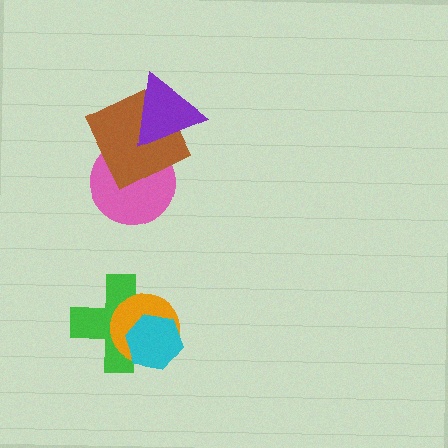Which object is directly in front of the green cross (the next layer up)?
The orange circle is directly in front of the green cross.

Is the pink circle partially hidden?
Yes, it is partially covered by another shape.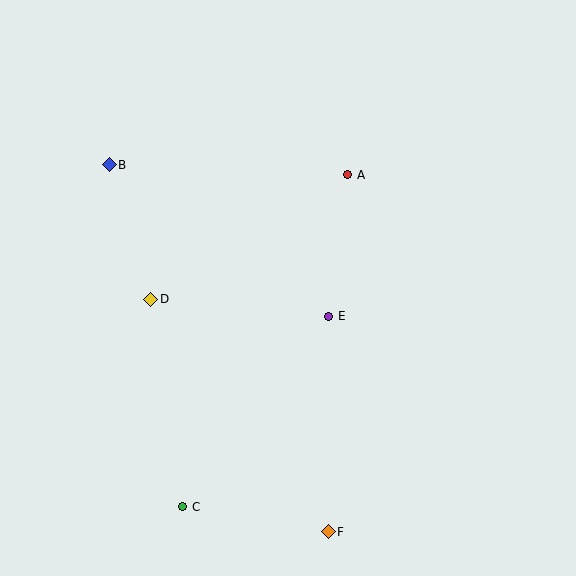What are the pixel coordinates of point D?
Point D is at (151, 299).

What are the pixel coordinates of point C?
Point C is at (183, 507).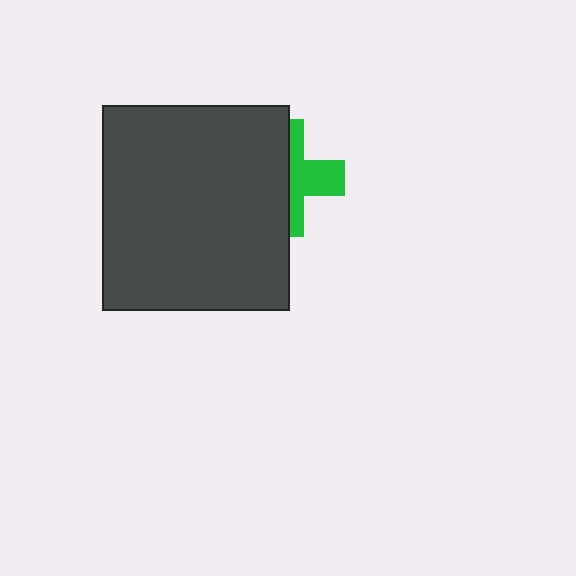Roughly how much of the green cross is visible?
A small part of it is visible (roughly 44%).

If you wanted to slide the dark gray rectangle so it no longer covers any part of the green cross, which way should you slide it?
Slide it left — that is the most direct way to separate the two shapes.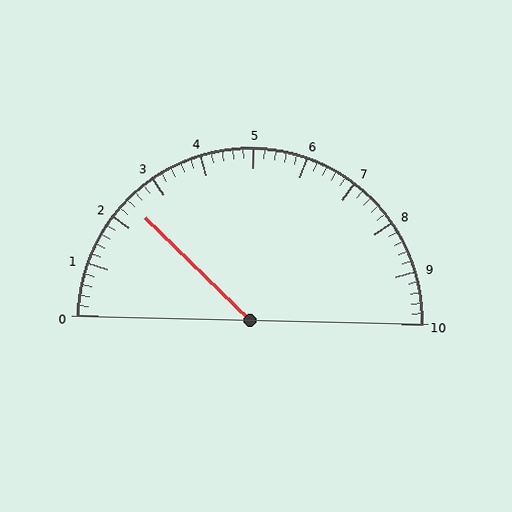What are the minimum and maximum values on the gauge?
The gauge ranges from 0 to 10.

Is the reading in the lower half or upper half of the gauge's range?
The reading is in the lower half of the range (0 to 10).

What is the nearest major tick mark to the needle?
The nearest major tick mark is 2.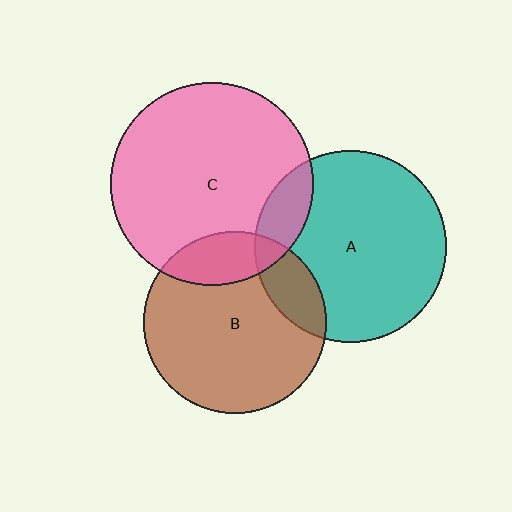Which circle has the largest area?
Circle C (pink).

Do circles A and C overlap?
Yes.